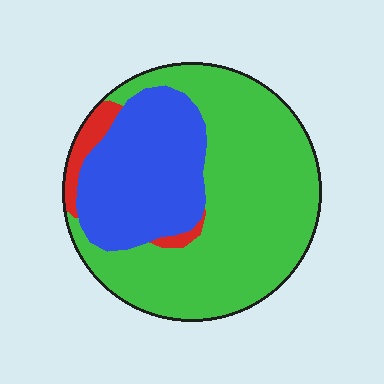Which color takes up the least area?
Red, at roughly 5%.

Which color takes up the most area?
Green, at roughly 65%.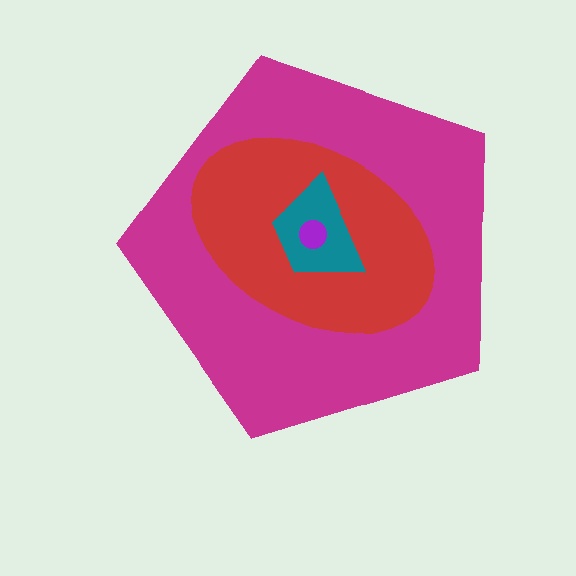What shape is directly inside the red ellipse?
The teal trapezoid.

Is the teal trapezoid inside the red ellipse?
Yes.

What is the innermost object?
The purple circle.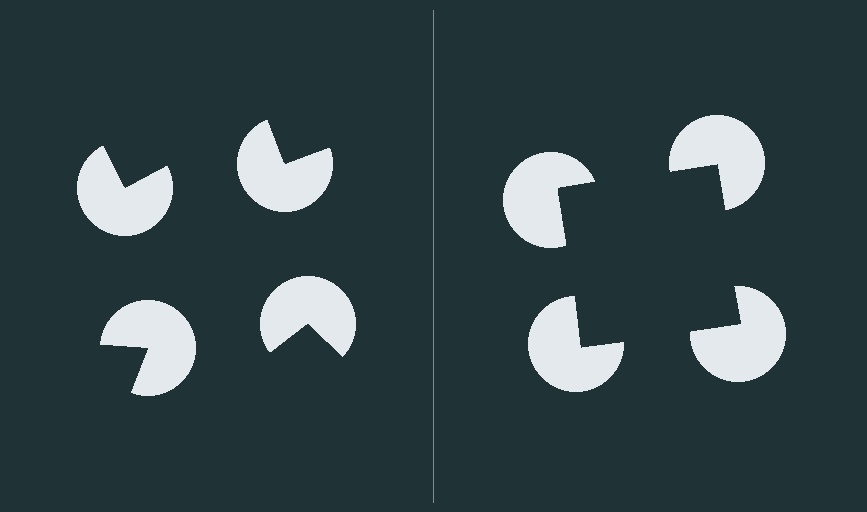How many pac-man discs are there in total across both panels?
8 — 4 on each side.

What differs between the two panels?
The pac-man discs are positioned identically on both sides; only the wedge orientations differ. On the right they align to a square; on the left they are misaligned.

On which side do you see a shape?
An illusory square appears on the right side. On the left side the wedge cuts are rotated, so no coherent shape forms.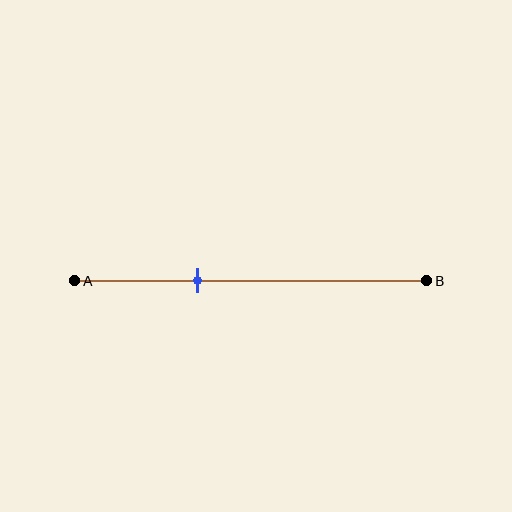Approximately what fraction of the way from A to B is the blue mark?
The blue mark is approximately 35% of the way from A to B.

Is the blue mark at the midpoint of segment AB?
No, the mark is at about 35% from A, not at the 50% midpoint.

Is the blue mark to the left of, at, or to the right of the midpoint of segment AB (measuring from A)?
The blue mark is to the left of the midpoint of segment AB.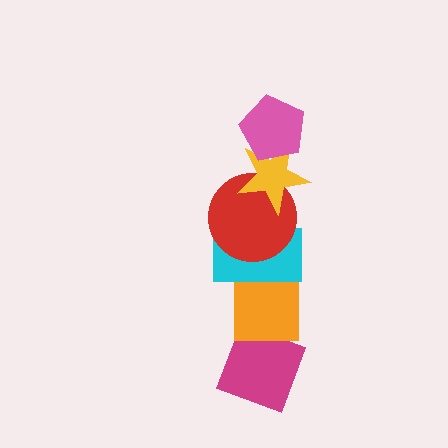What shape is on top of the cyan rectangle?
The red circle is on top of the cyan rectangle.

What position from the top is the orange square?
The orange square is 5th from the top.